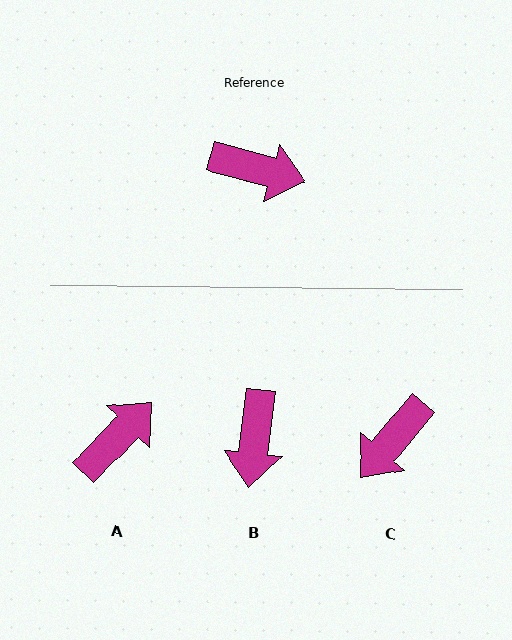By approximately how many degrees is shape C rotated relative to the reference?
Approximately 115 degrees clockwise.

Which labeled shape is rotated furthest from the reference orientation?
C, about 115 degrees away.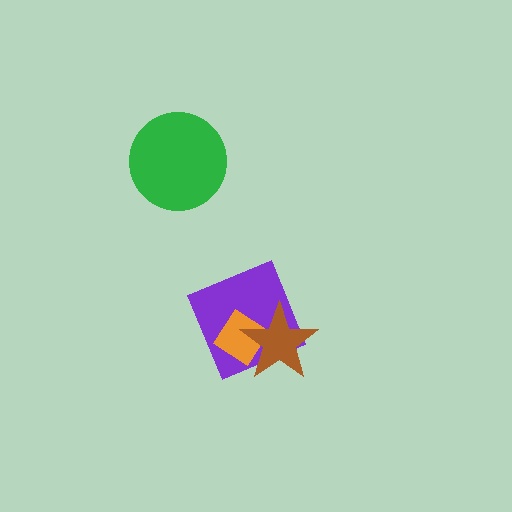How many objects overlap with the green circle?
0 objects overlap with the green circle.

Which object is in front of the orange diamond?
The brown star is in front of the orange diamond.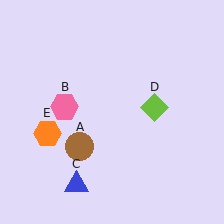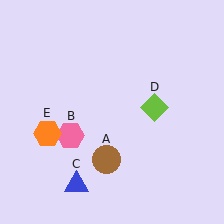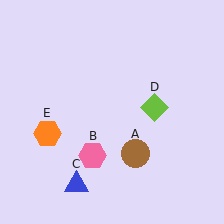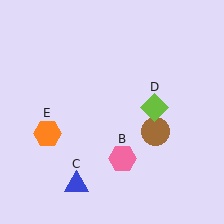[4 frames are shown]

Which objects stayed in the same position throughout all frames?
Blue triangle (object C) and lime diamond (object D) and orange hexagon (object E) remained stationary.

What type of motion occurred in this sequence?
The brown circle (object A), pink hexagon (object B) rotated counterclockwise around the center of the scene.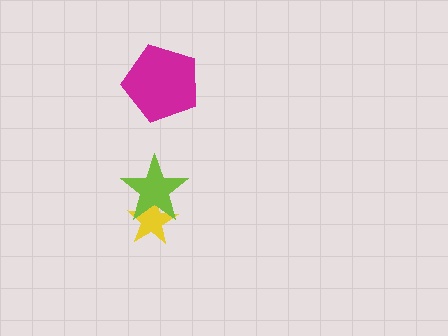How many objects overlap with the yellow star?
1 object overlaps with the yellow star.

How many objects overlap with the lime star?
1 object overlaps with the lime star.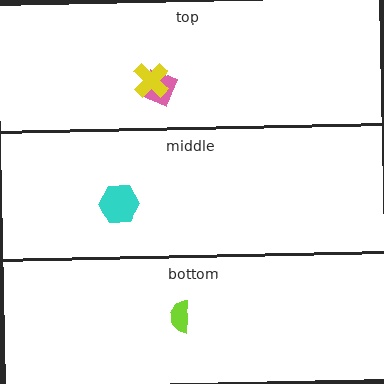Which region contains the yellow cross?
The top region.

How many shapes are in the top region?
2.